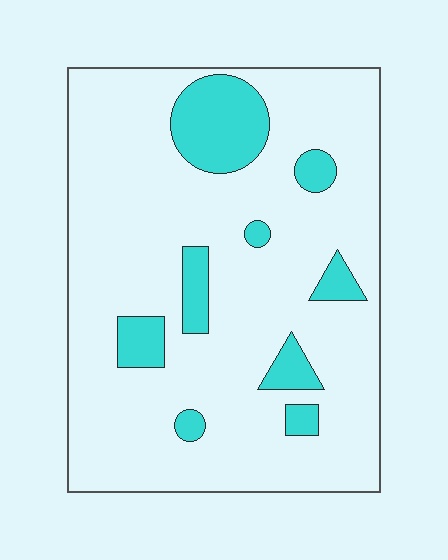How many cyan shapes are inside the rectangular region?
9.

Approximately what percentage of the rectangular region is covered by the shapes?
Approximately 15%.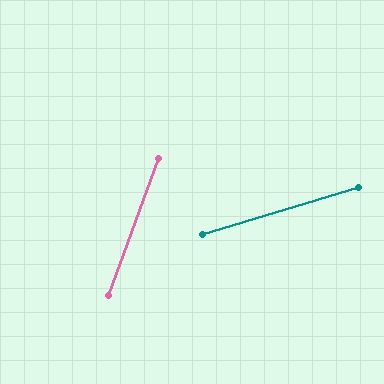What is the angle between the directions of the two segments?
Approximately 53 degrees.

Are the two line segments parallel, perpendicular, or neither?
Neither parallel nor perpendicular — they differ by about 53°.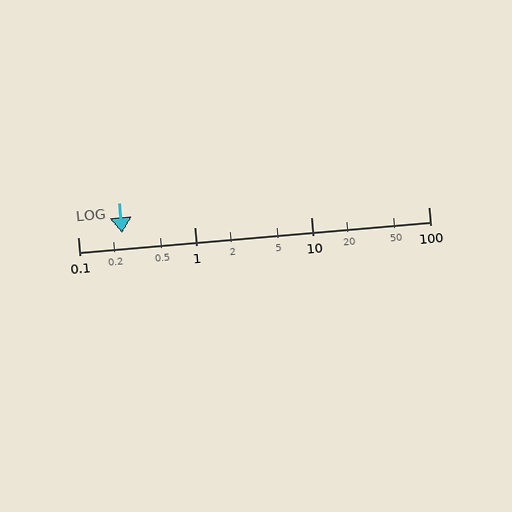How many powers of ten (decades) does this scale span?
The scale spans 3 decades, from 0.1 to 100.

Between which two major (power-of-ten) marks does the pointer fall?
The pointer is between 0.1 and 1.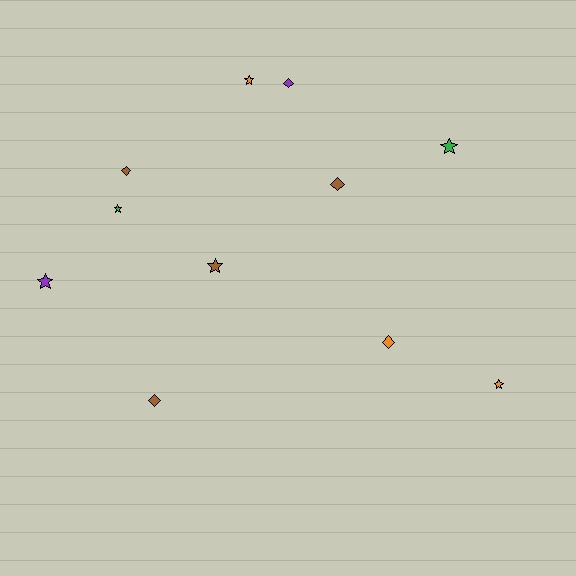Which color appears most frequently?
Brown, with 4 objects.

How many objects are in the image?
There are 11 objects.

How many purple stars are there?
There is 1 purple star.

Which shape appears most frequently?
Star, with 6 objects.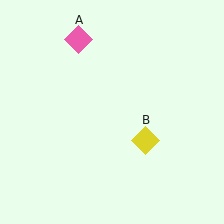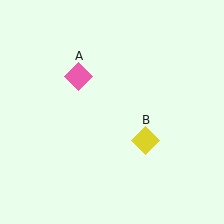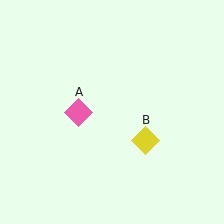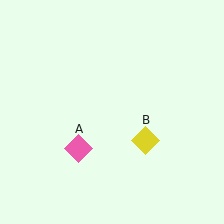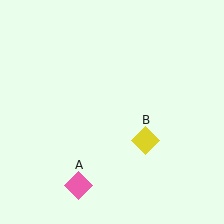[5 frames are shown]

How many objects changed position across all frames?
1 object changed position: pink diamond (object A).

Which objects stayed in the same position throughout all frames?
Yellow diamond (object B) remained stationary.